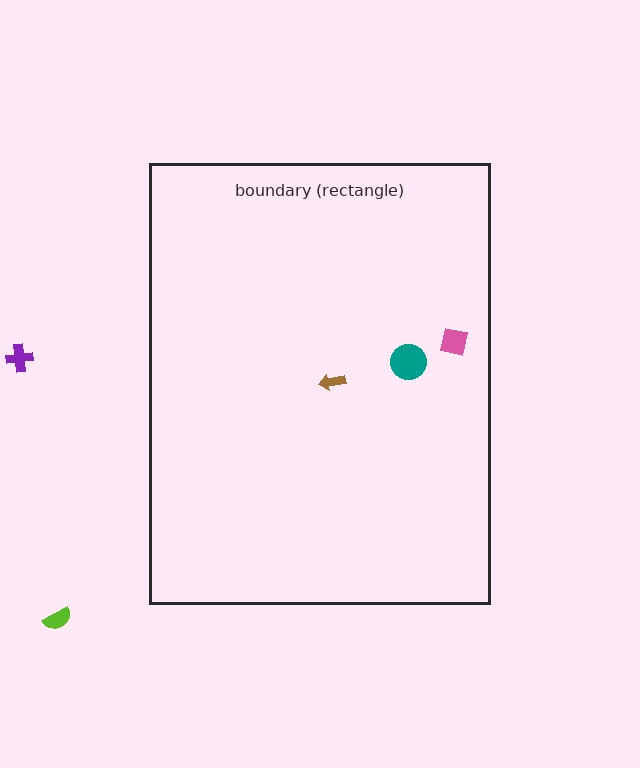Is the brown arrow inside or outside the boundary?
Inside.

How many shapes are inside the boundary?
3 inside, 2 outside.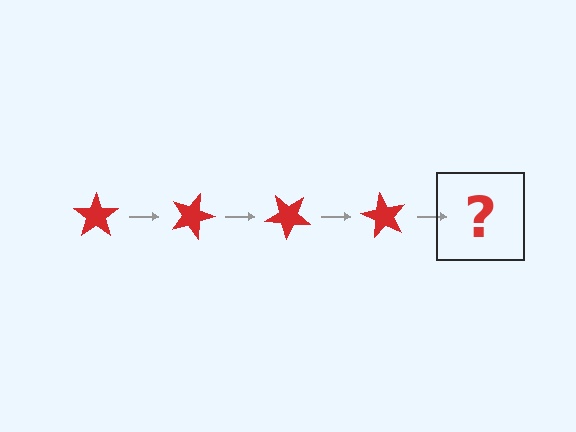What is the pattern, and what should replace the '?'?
The pattern is that the star rotates 20 degrees each step. The '?' should be a red star rotated 80 degrees.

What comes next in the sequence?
The next element should be a red star rotated 80 degrees.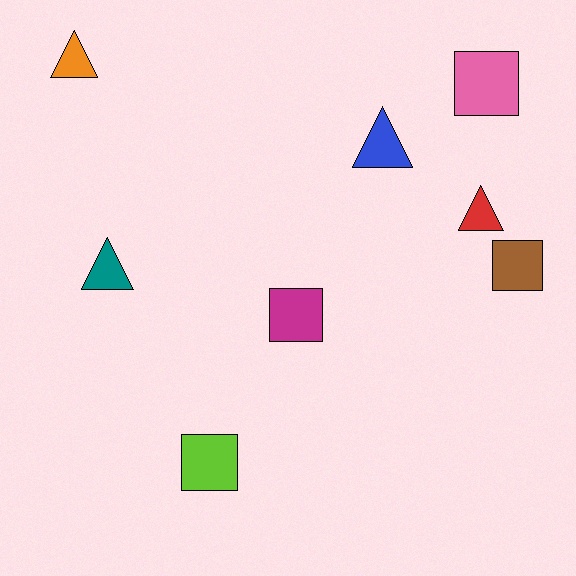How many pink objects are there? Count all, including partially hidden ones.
There is 1 pink object.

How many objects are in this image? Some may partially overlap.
There are 8 objects.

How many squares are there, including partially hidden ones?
There are 4 squares.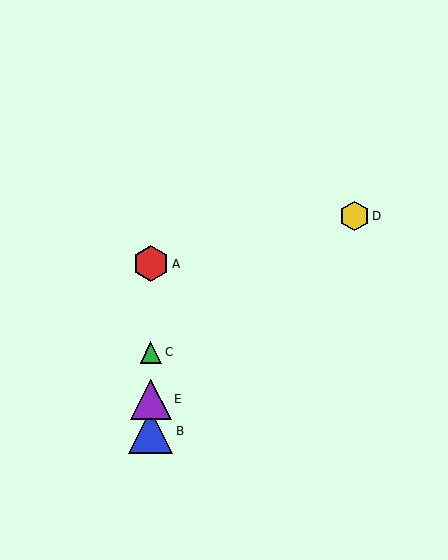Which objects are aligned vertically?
Objects A, B, C, E are aligned vertically.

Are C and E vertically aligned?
Yes, both are at x≈151.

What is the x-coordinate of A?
Object A is at x≈151.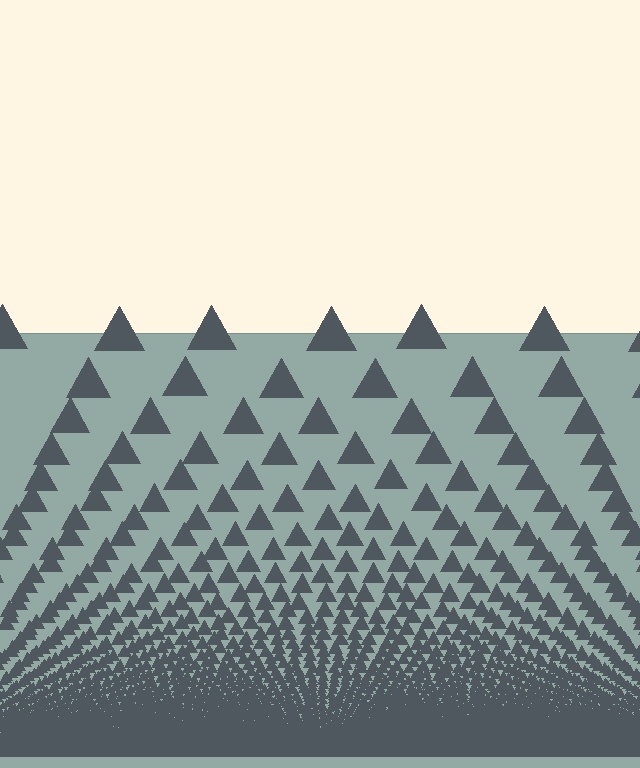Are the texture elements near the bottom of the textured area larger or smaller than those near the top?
Smaller. The gradient is inverted — elements near the bottom are smaller and denser.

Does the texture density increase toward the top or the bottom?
Density increases toward the bottom.